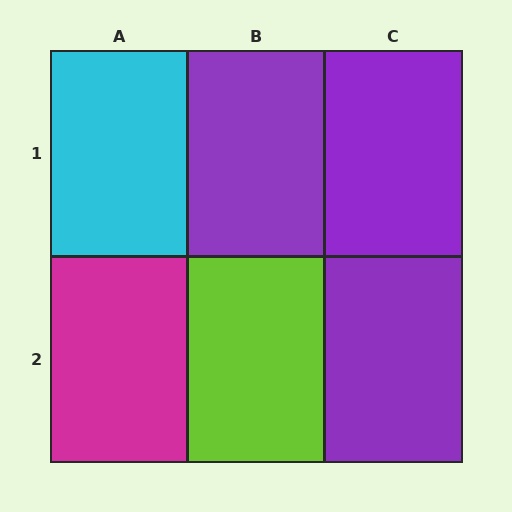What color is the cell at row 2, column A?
Magenta.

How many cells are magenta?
1 cell is magenta.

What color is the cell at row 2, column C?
Purple.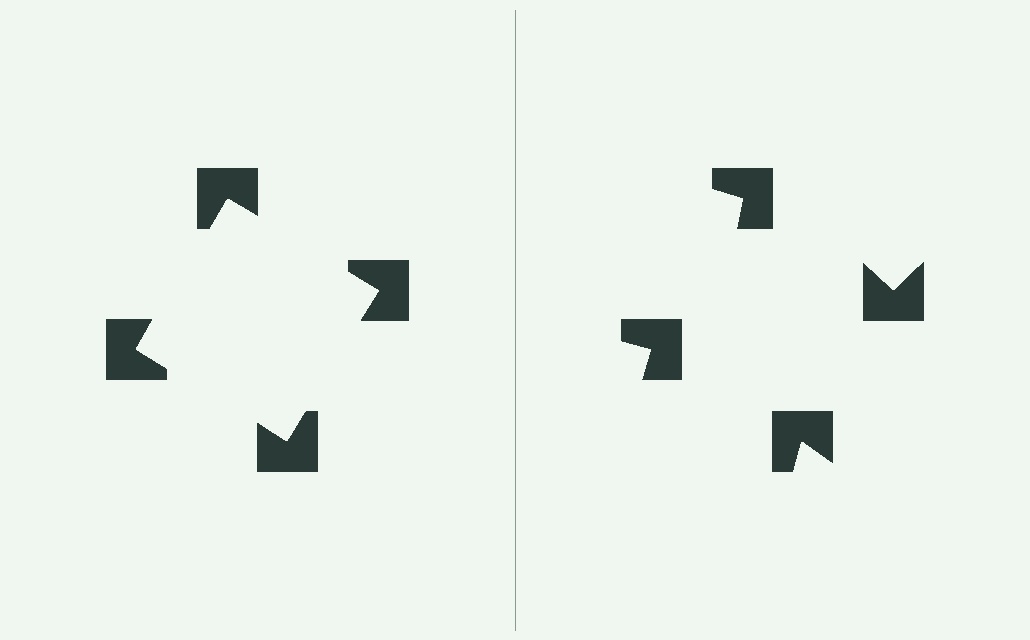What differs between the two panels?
The notched squares are positioned identically on both sides; only the wedge orientations differ. On the left they align to a square; on the right they are misaligned.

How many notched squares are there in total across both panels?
8 — 4 on each side.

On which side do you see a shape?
An illusory square appears on the left side. On the right side the wedge cuts are rotated, so no coherent shape forms.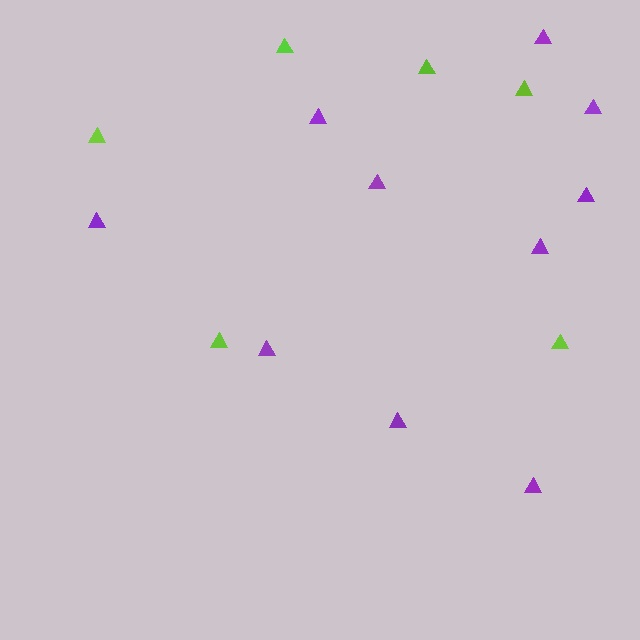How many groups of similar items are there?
There are 2 groups: one group of lime triangles (6) and one group of purple triangles (10).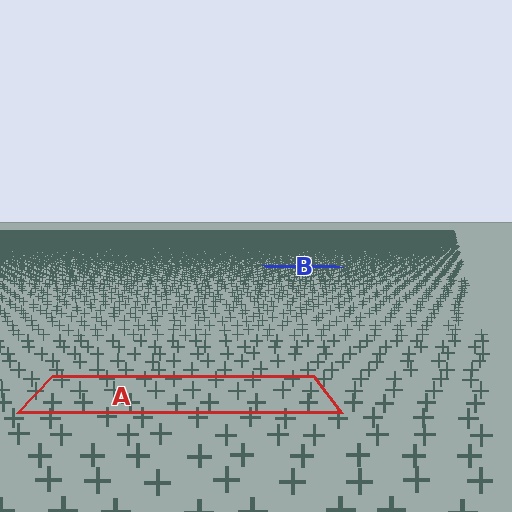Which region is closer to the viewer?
Region A is closer. The texture elements there are larger and more spread out.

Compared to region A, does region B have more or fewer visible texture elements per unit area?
Region B has more texture elements per unit area — they are packed more densely because it is farther away.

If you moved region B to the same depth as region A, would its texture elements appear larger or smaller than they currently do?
They would appear larger. At a closer depth, the same texture elements are projected at a bigger on-screen size.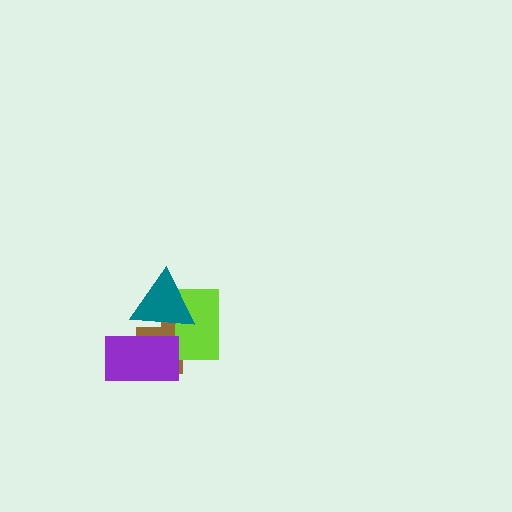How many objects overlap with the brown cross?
3 objects overlap with the brown cross.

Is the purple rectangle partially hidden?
No, no other shape covers it.